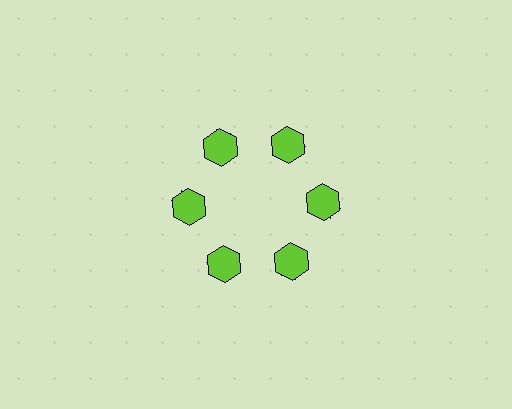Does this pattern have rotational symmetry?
Yes, this pattern has 6-fold rotational symmetry. It looks the same after rotating 60 degrees around the center.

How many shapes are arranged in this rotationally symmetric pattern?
There are 12 shapes, arranged in 6 groups of 2.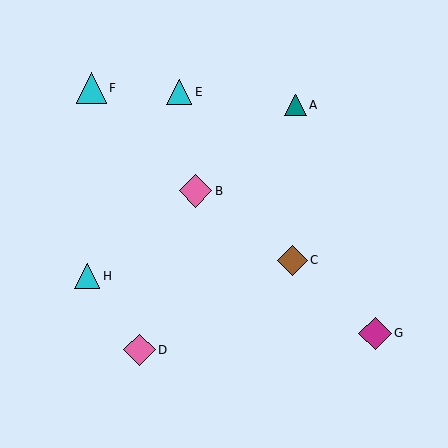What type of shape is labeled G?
Shape G is a magenta diamond.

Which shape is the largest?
The pink diamond (labeled B) is the largest.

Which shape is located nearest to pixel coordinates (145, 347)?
The pink diamond (labeled D) at (139, 350) is nearest to that location.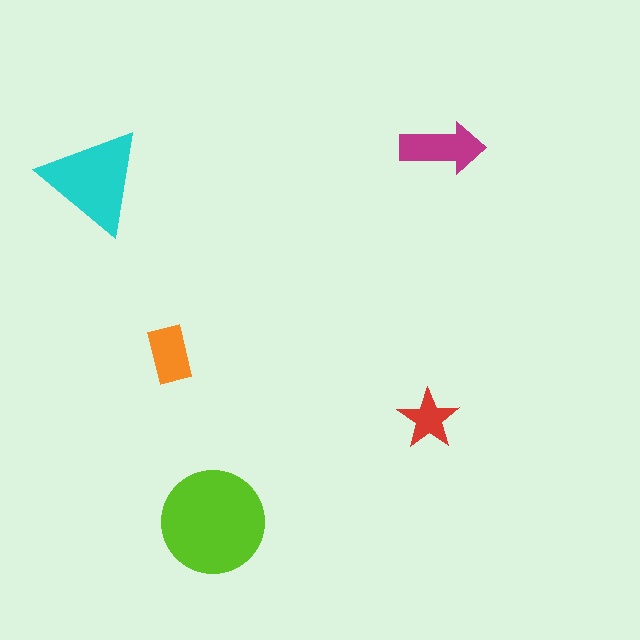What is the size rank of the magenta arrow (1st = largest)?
3rd.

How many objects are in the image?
There are 5 objects in the image.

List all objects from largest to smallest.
The lime circle, the cyan triangle, the magenta arrow, the orange rectangle, the red star.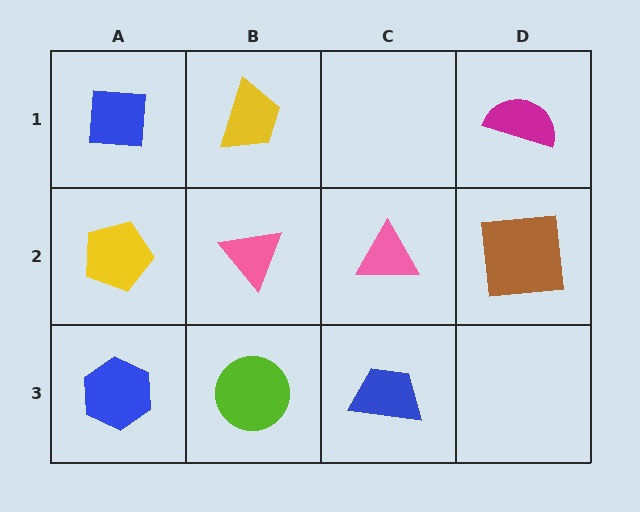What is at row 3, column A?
A blue hexagon.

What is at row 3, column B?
A lime circle.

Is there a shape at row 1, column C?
No, that cell is empty.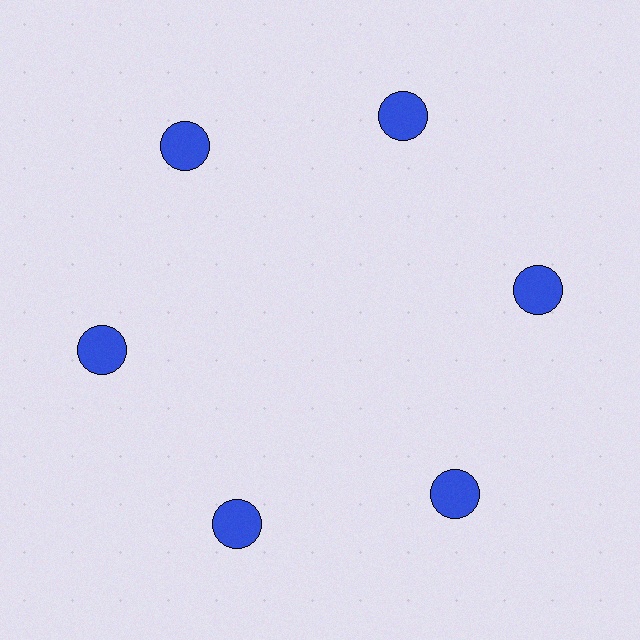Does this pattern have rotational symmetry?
Yes, this pattern has 6-fold rotational symmetry. It looks the same after rotating 60 degrees around the center.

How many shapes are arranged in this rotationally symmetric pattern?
There are 6 shapes, arranged in 6 groups of 1.